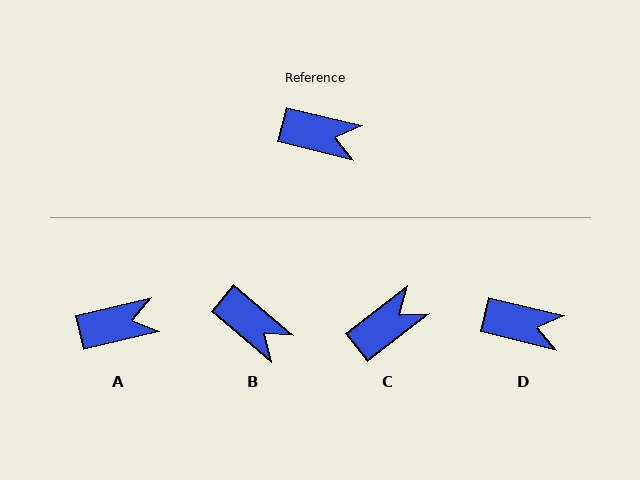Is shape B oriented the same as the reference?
No, it is off by about 26 degrees.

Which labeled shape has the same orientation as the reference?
D.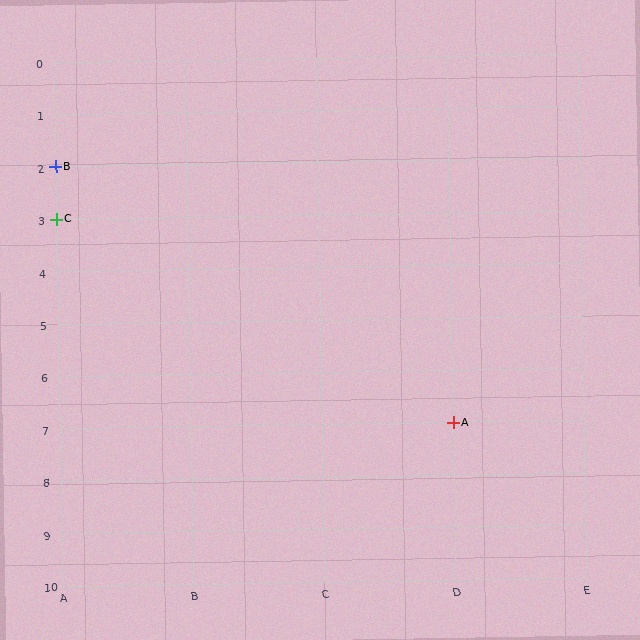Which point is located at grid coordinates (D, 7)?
Point A is at (D, 7).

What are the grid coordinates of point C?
Point C is at grid coordinates (A, 3).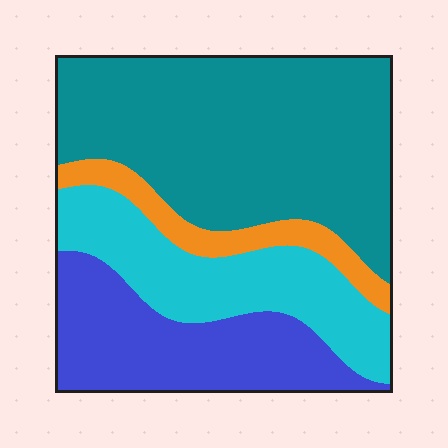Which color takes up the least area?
Orange, at roughly 10%.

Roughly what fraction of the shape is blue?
Blue takes up less than a quarter of the shape.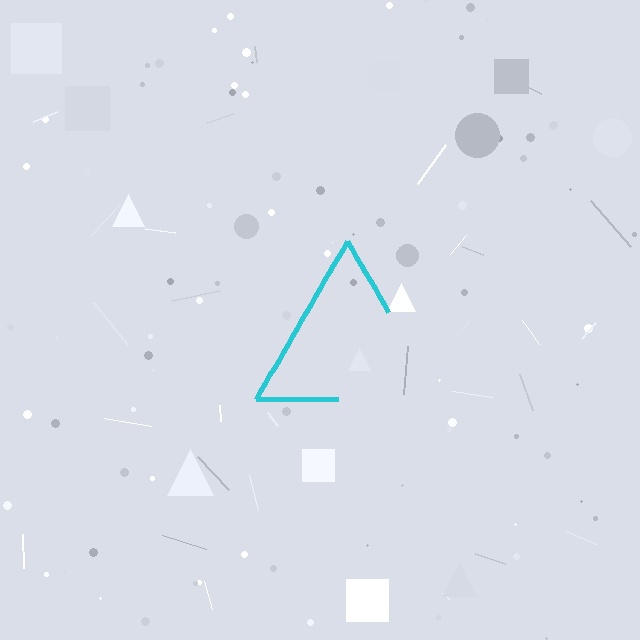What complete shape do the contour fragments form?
The contour fragments form a triangle.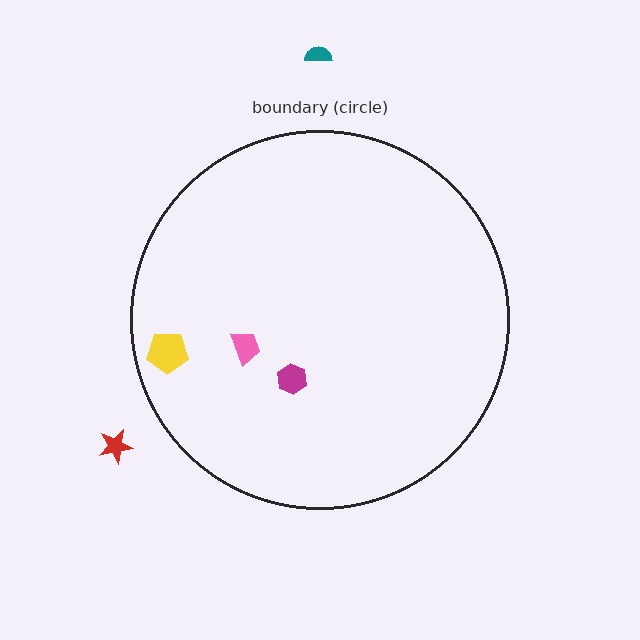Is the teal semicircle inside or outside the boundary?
Outside.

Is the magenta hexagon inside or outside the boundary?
Inside.